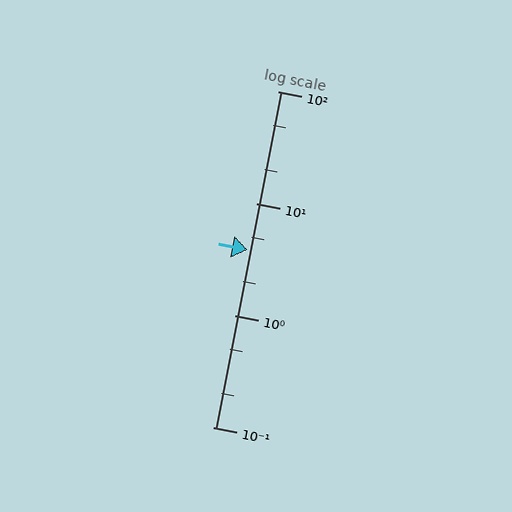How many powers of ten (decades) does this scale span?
The scale spans 3 decades, from 0.1 to 100.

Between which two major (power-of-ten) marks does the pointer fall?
The pointer is between 1 and 10.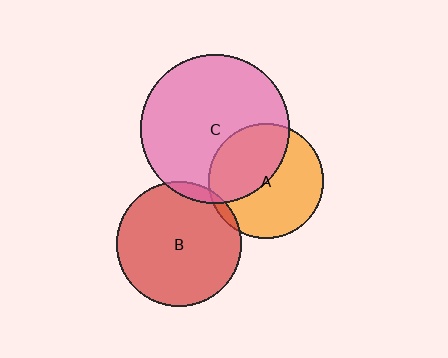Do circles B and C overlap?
Yes.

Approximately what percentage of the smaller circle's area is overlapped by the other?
Approximately 5%.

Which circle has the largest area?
Circle C (pink).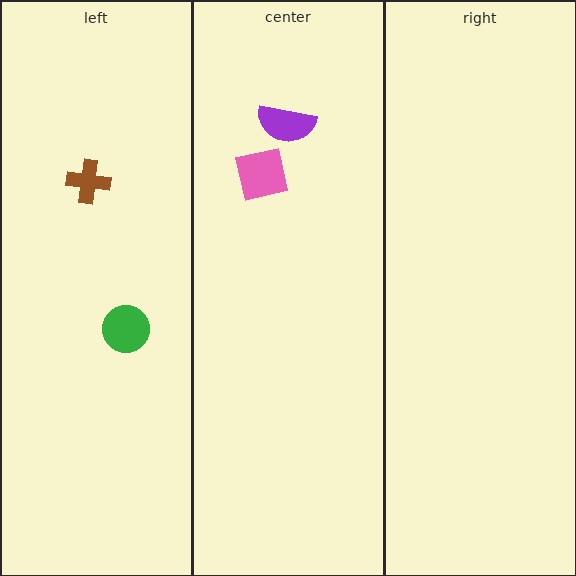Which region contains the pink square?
The center region.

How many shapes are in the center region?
2.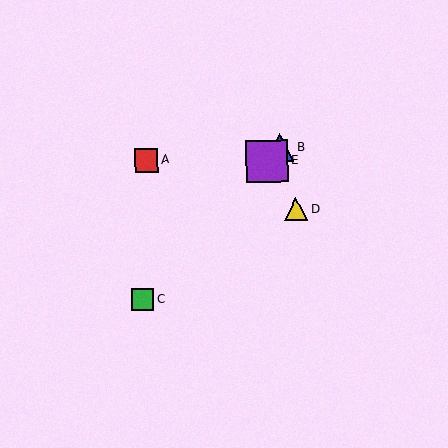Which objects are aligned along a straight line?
Objects B, C, E are aligned along a straight line.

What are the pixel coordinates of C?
Object C is at (143, 300).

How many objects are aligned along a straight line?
3 objects (B, C, E) are aligned along a straight line.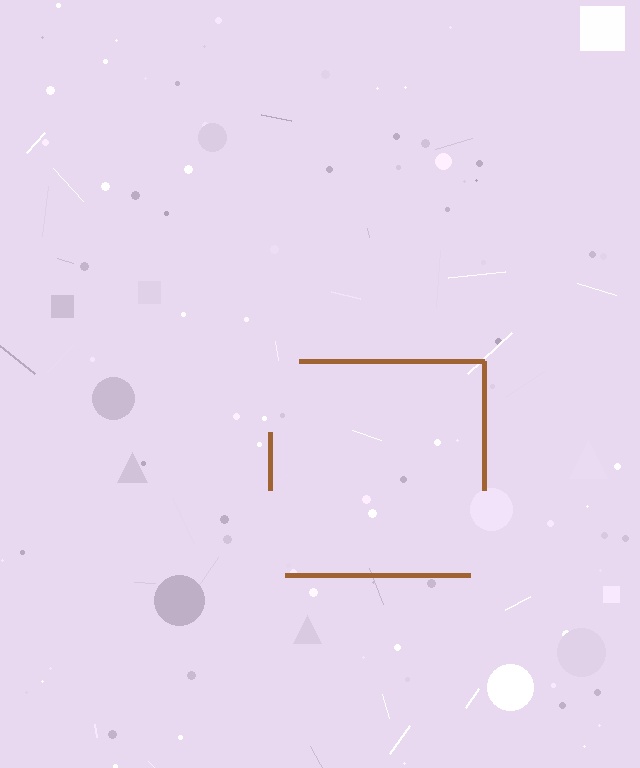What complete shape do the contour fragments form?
The contour fragments form a square.